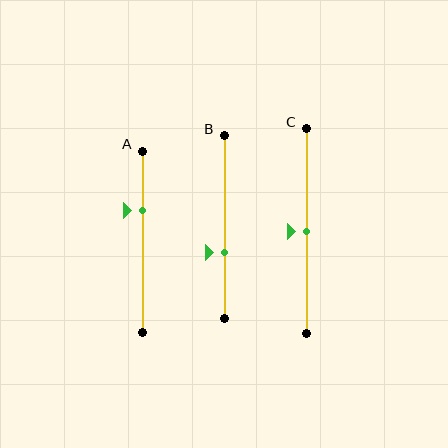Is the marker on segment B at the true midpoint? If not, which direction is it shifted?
No, the marker on segment B is shifted downward by about 14% of the segment length.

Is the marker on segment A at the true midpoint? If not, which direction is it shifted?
No, the marker on segment A is shifted upward by about 18% of the segment length.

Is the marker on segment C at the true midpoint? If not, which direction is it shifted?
Yes, the marker on segment C is at the true midpoint.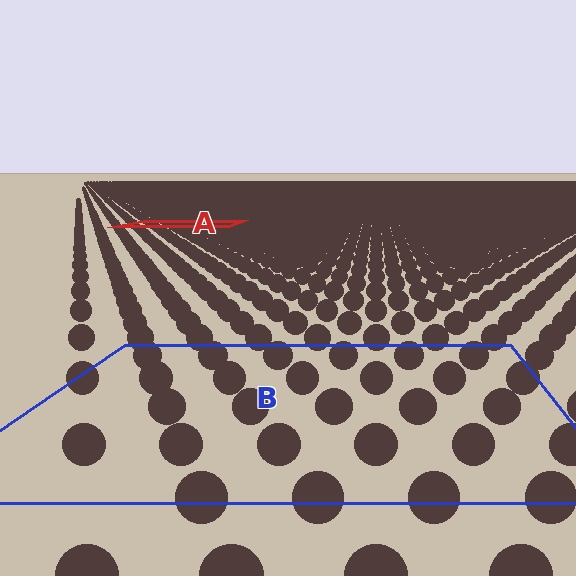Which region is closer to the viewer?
Region B is closer. The texture elements there are larger and more spread out.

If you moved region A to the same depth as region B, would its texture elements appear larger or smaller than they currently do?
They would appear larger. At a closer depth, the same texture elements are projected at a bigger on-screen size.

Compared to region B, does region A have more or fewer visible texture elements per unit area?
Region A has more texture elements per unit area — they are packed more densely because it is farther away.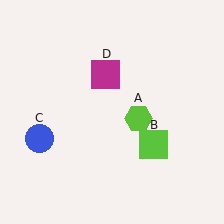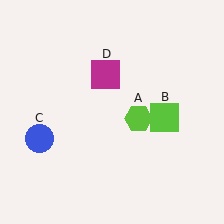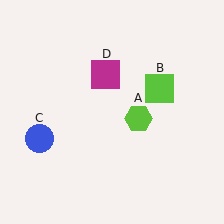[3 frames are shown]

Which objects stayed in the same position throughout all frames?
Lime hexagon (object A) and blue circle (object C) and magenta square (object D) remained stationary.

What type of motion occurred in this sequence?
The lime square (object B) rotated counterclockwise around the center of the scene.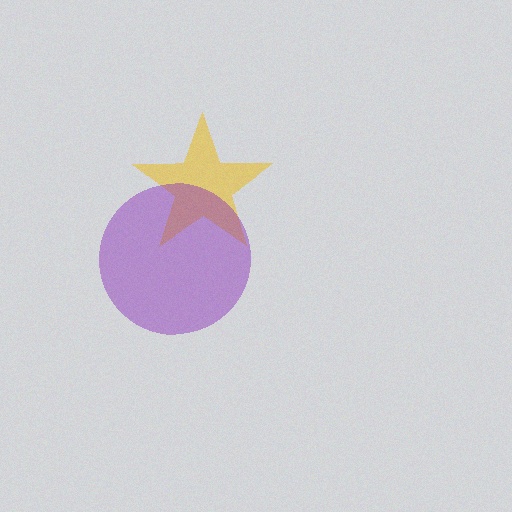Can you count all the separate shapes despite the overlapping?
Yes, there are 2 separate shapes.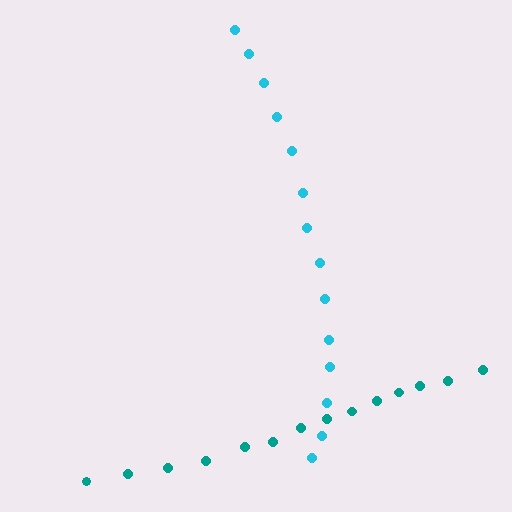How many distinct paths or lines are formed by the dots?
There are 2 distinct paths.